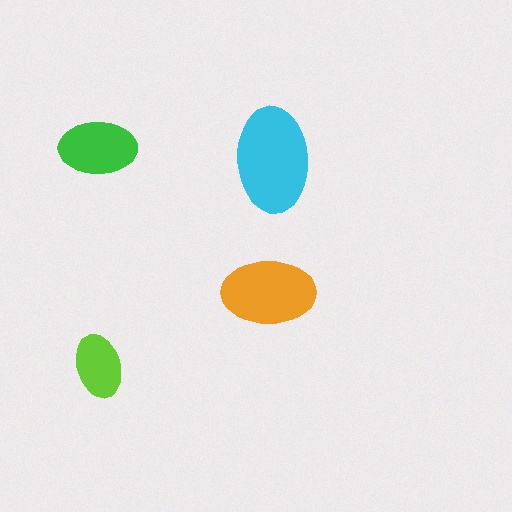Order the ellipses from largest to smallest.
the cyan one, the orange one, the green one, the lime one.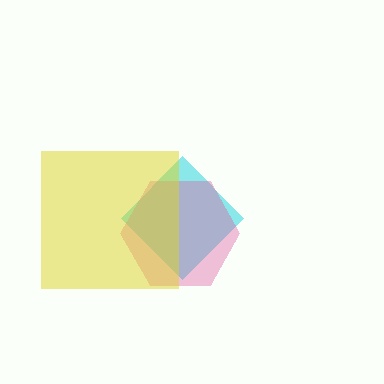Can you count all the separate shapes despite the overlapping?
Yes, there are 3 separate shapes.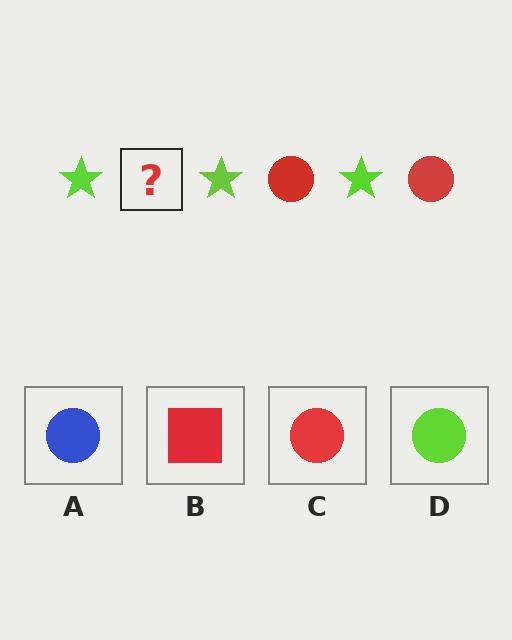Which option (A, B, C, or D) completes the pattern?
C.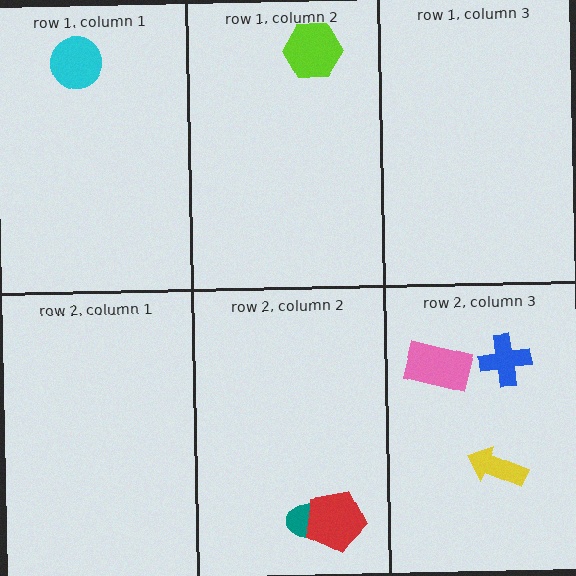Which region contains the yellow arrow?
The row 2, column 3 region.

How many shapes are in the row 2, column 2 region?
2.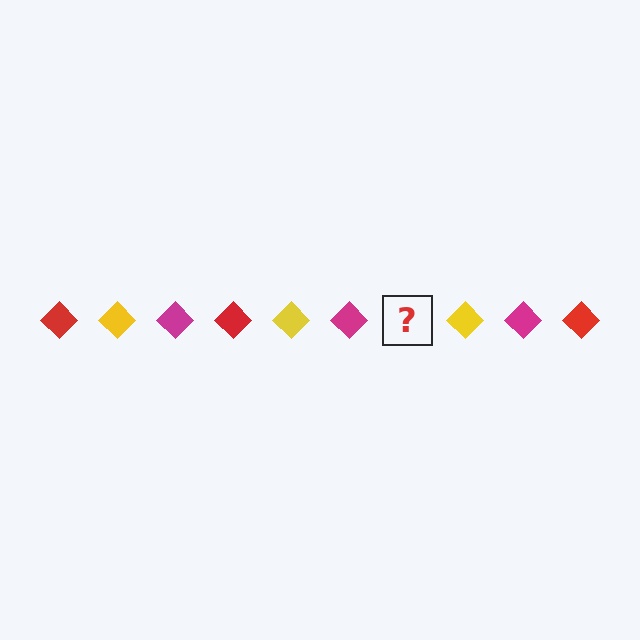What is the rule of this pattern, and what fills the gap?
The rule is that the pattern cycles through red, yellow, magenta diamonds. The gap should be filled with a red diamond.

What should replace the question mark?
The question mark should be replaced with a red diamond.